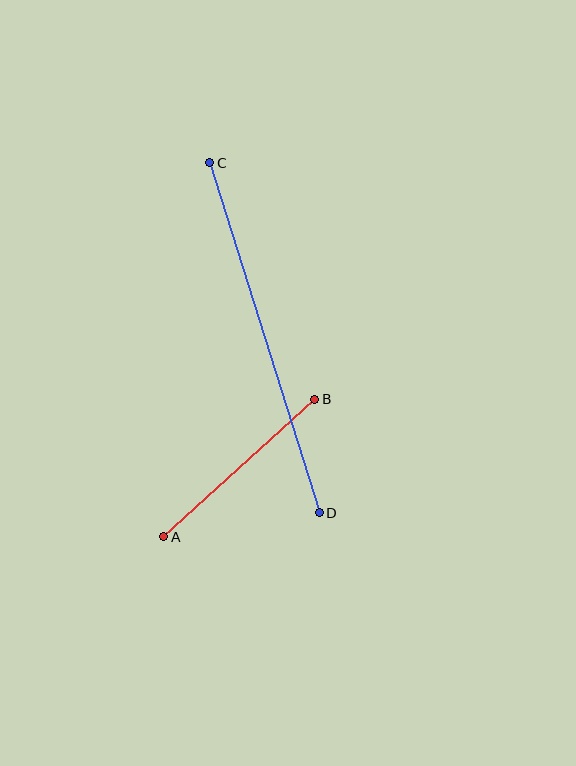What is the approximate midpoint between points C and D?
The midpoint is at approximately (265, 338) pixels.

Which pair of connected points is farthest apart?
Points C and D are farthest apart.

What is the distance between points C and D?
The distance is approximately 367 pixels.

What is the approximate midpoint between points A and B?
The midpoint is at approximately (239, 468) pixels.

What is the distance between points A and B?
The distance is approximately 204 pixels.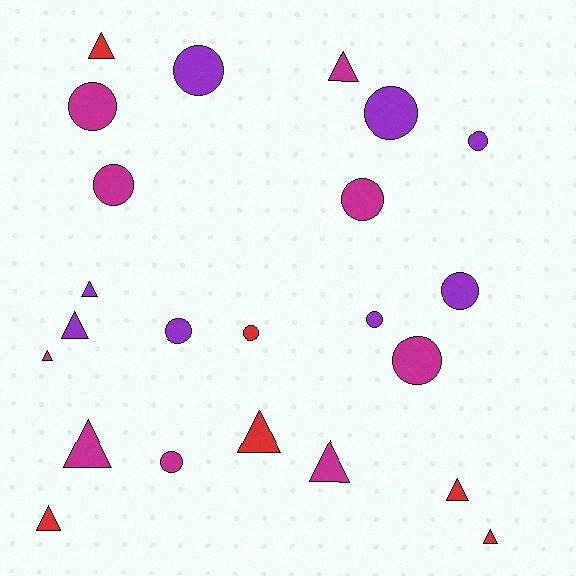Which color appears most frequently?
Magenta, with 9 objects.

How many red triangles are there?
There are 5 red triangles.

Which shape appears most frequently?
Circle, with 12 objects.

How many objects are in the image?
There are 23 objects.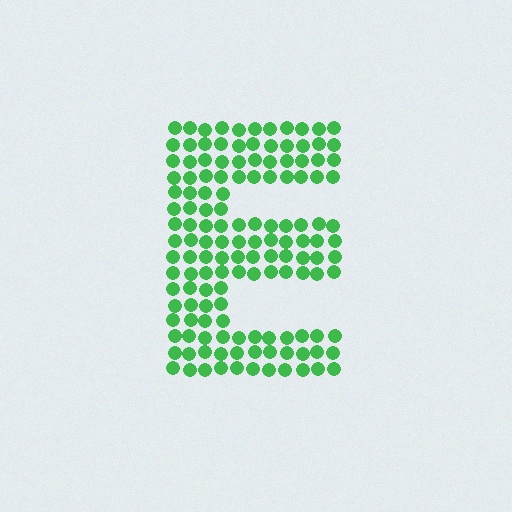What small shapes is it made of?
It is made of small circles.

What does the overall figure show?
The overall figure shows the letter E.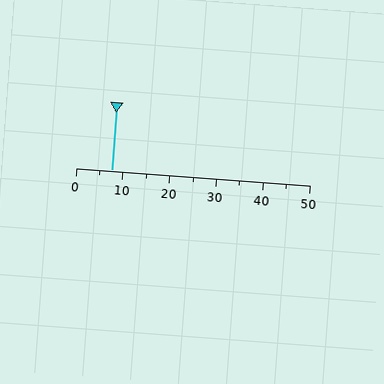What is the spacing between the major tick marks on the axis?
The major ticks are spaced 10 apart.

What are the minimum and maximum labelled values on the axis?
The axis runs from 0 to 50.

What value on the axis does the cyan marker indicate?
The marker indicates approximately 7.5.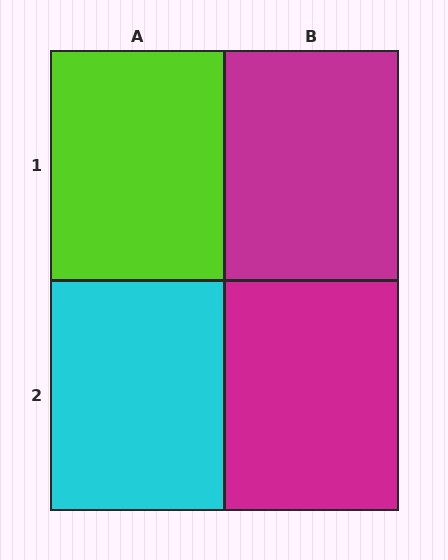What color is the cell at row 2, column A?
Cyan.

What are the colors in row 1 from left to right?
Lime, magenta.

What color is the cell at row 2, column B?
Magenta.